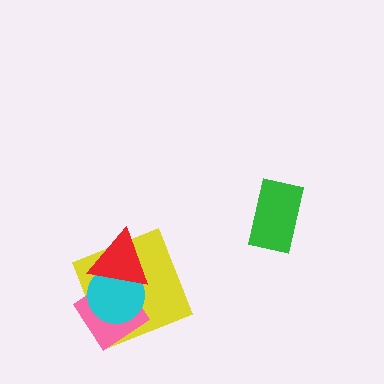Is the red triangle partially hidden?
No, no other shape covers it.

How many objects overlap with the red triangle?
3 objects overlap with the red triangle.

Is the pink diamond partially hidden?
Yes, it is partially covered by another shape.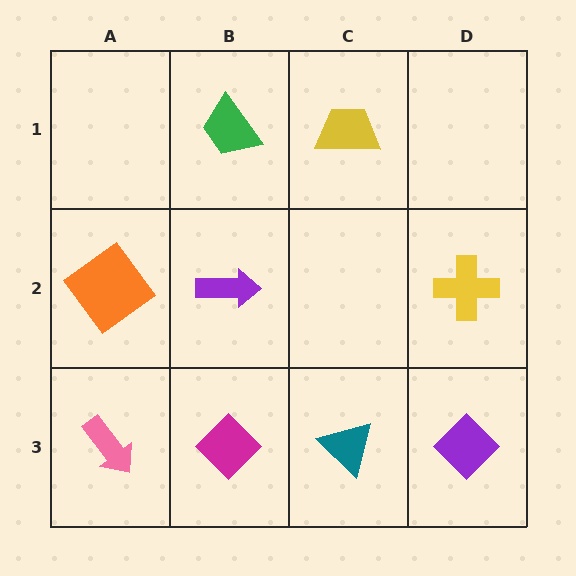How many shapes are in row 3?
4 shapes.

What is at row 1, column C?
A yellow trapezoid.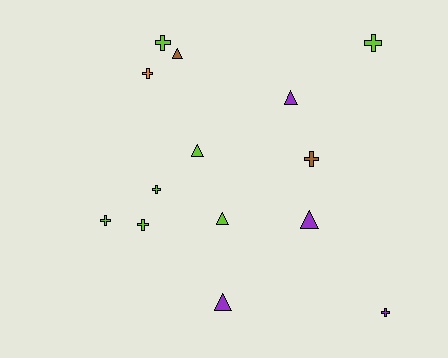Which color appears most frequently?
Lime, with 7 objects.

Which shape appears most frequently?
Cross, with 8 objects.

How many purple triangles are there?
There are 3 purple triangles.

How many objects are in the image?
There are 14 objects.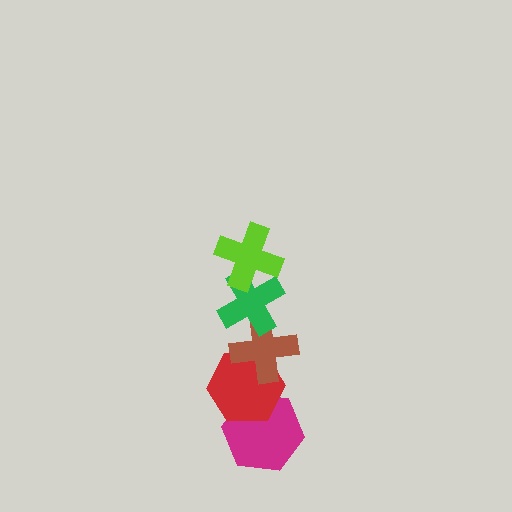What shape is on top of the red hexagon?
The brown cross is on top of the red hexagon.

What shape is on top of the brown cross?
The green cross is on top of the brown cross.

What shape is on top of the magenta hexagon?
The red hexagon is on top of the magenta hexagon.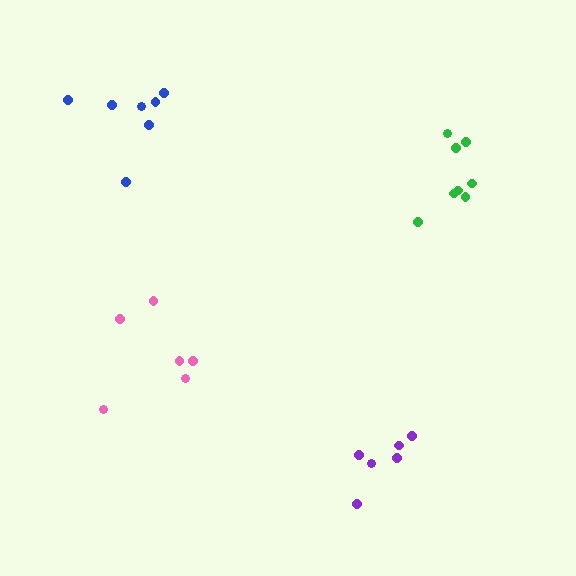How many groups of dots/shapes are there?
There are 4 groups.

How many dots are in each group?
Group 1: 6 dots, Group 2: 6 dots, Group 3: 8 dots, Group 4: 7 dots (27 total).